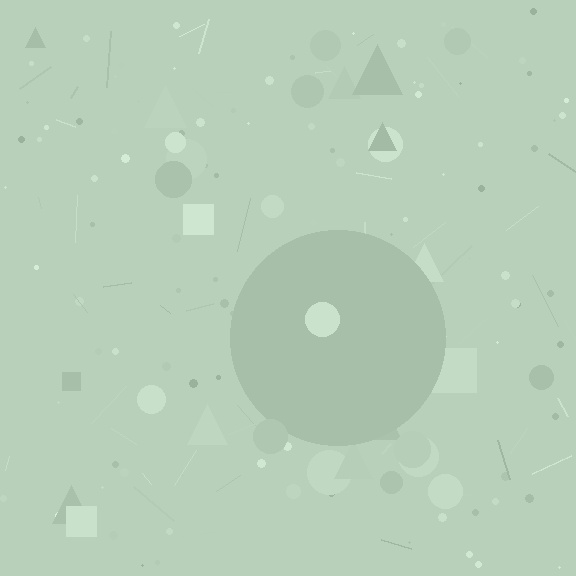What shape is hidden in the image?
A circle is hidden in the image.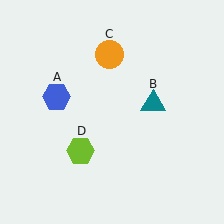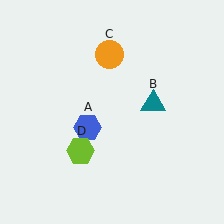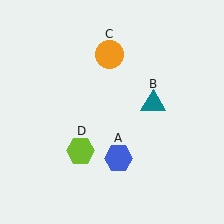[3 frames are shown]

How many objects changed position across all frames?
1 object changed position: blue hexagon (object A).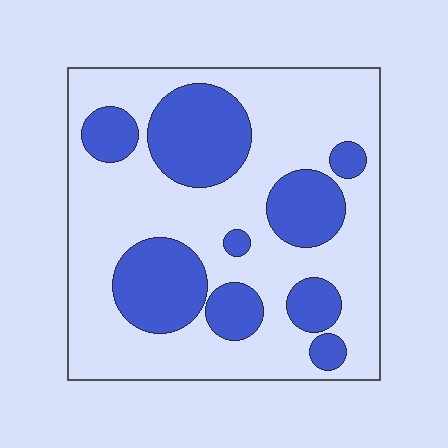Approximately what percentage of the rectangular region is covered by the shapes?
Approximately 30%.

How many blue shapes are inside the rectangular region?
9.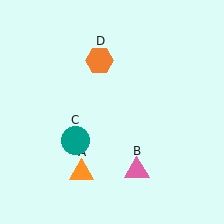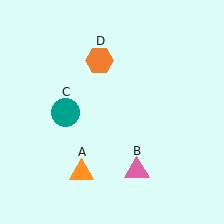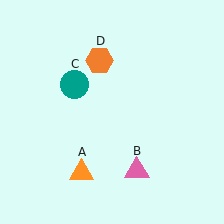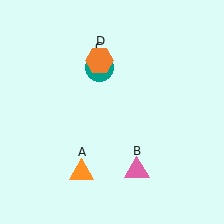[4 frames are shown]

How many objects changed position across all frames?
1 object changed position: teal circle (object C).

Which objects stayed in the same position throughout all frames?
Orange triangle (object A) and pink triangle (object B) and orange hexagon (object D) remained stationary.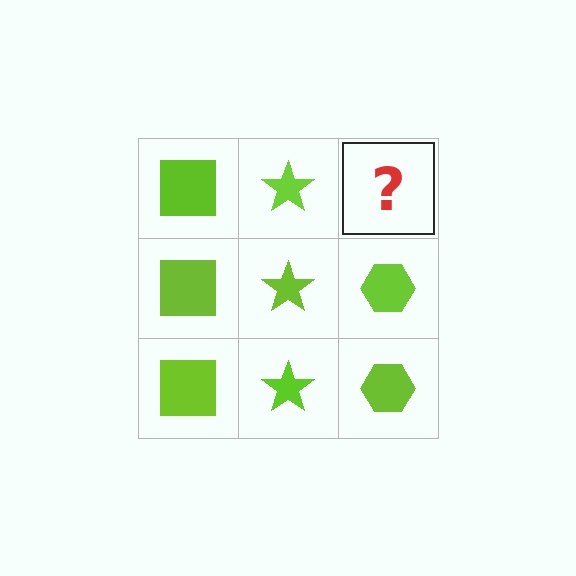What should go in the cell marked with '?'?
The missing cell should contain a lime hexagon.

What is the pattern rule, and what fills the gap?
The rule is that each column has a consistent shape. The gap should be filled with a lime hexagon.